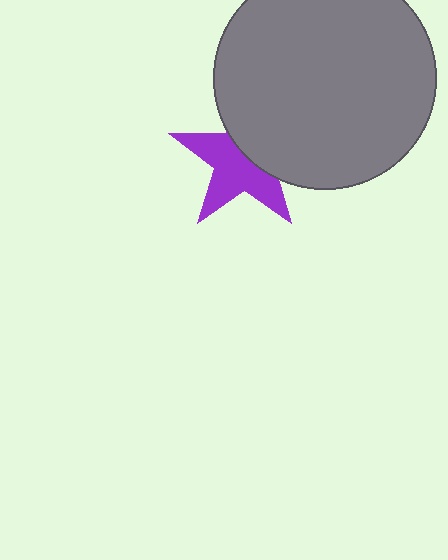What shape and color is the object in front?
The object in front is a gray circle.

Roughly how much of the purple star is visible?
About half of it is visible (roughly 58%).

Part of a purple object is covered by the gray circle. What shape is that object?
It is a star.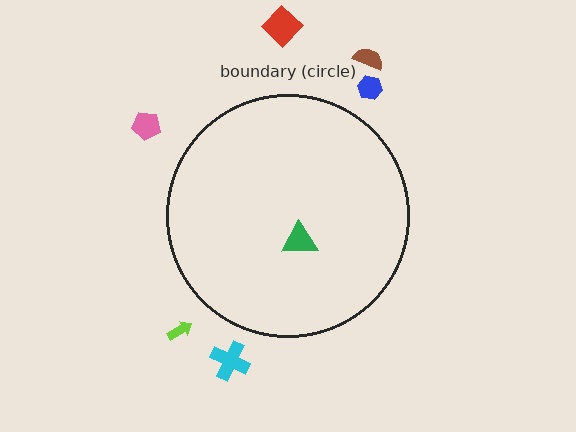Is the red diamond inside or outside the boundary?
Outside.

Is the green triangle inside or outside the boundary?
Inside.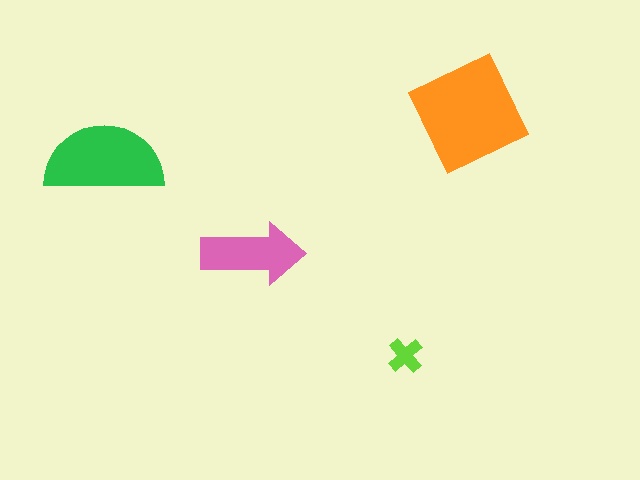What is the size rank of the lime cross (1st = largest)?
4th.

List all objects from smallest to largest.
The lime cross, the pink arrow, the green semicircle, the orange diamond.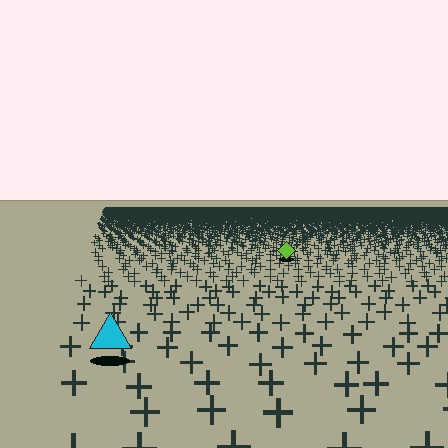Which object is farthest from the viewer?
The lime diamond is farthest from the viewer. It appears smaller and the ground texture around it is denser.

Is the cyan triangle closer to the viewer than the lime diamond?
Yes. The cyan triangle is closer — you can tell from the texture gradient: the ground texture is coarser near it.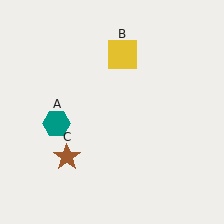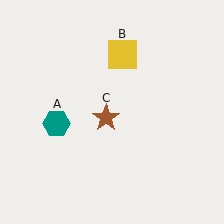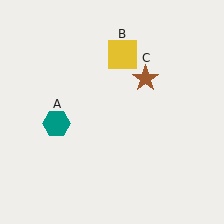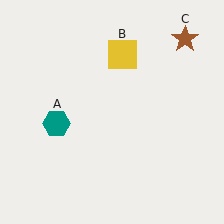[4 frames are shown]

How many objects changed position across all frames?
1 object changed position: brown star (object C).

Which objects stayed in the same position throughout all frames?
Teal hexagon (object A) and yellow square (object B) remained stationary.